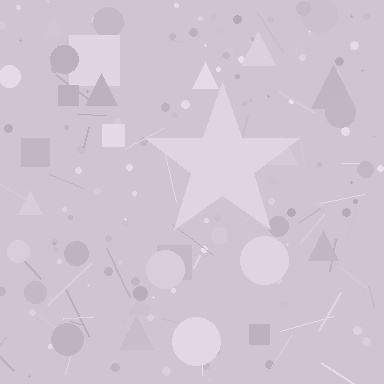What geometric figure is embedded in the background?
A star is embedded in the background.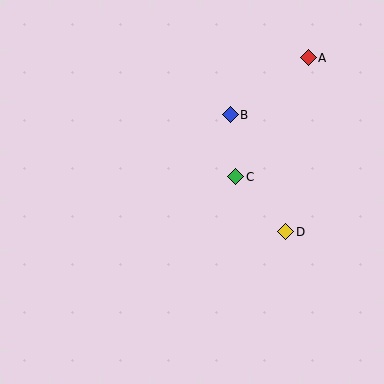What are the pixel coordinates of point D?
Point D is at (286, 232).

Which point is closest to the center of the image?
Point C at (236, 177) is closest to the center.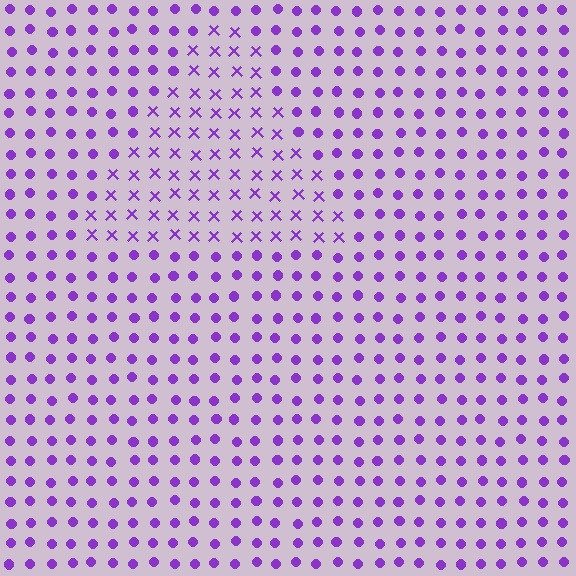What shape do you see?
I see a triangle.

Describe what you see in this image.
The image is filled with small purple elements arranged in a uniform grid. A triangle-shaped region contains X marks, while the surrounding area contains circles. The boundary is defined purely by the change in element shape.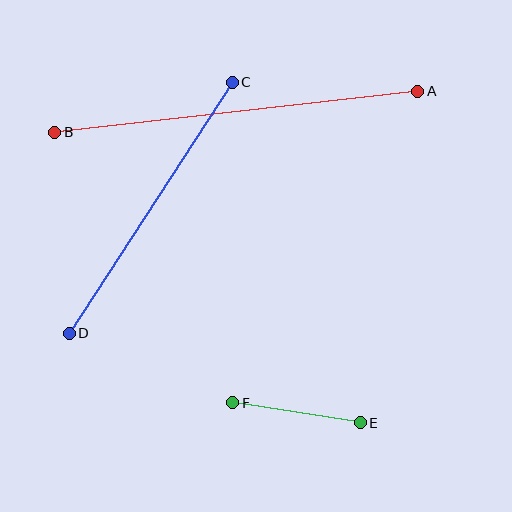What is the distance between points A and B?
The distance is approximately 365 pixels.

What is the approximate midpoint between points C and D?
The midpoint is at approximately (151, 208) pixels.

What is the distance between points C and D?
The distance is approximately 299 pixels.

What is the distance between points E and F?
The distance is approximately 129 pixels.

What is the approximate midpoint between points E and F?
The midpoint is at approximately (296, 413) pixels.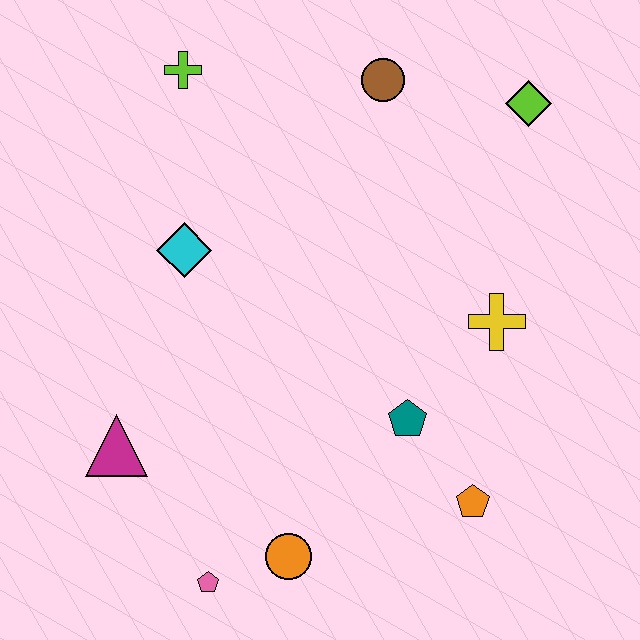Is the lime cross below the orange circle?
No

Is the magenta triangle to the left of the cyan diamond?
Yes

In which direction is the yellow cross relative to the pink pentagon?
The yellow cross is to the right of the pink pentagon.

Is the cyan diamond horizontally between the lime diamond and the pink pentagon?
No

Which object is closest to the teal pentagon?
The orange pentagon is closest to the teal pentagon.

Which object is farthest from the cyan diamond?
The orange pentagon is farthest from the cyan diamond.